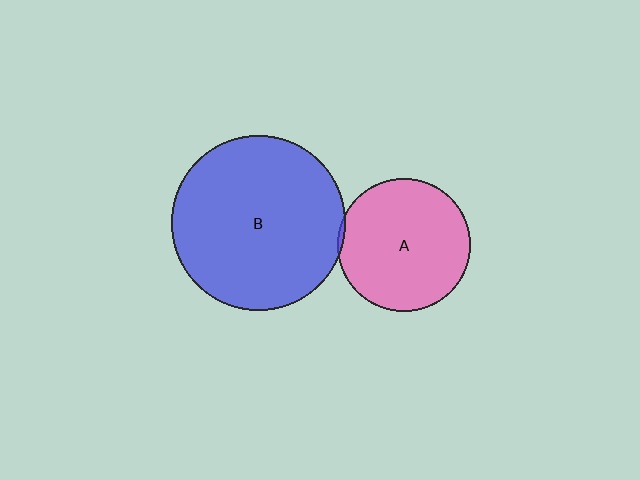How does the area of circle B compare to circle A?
Approximately 1.7 times.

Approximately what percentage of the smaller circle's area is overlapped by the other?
Approximately 5%.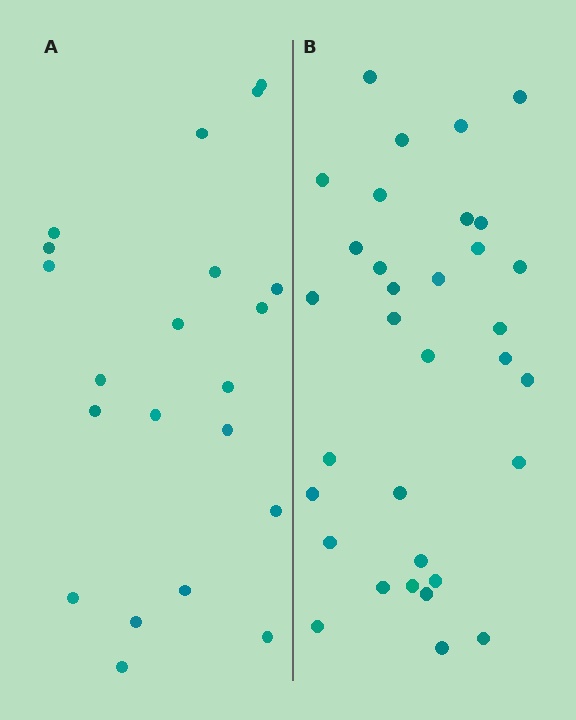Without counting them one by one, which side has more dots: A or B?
Region B (the right region) has more dots.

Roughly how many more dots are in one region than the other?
Region B has roughly 12 or so more dots than region A.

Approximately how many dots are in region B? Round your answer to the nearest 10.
About 30 dots. (The exact count is 33, which rounds to 30.)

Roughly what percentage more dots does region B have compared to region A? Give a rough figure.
About 55% more.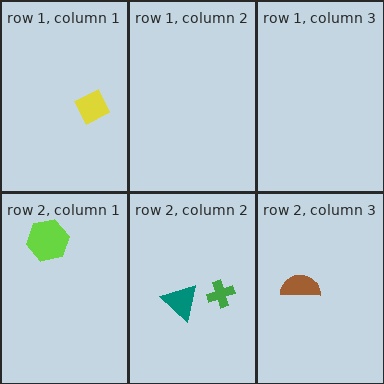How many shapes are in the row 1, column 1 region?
1.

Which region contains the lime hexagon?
The row 2, column 1 region.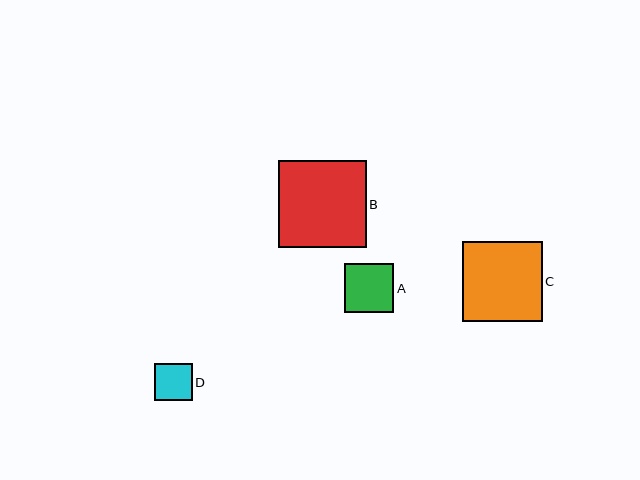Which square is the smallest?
Square D is the smallest with a size of approximately 38 pixels.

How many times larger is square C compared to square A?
Square C is approximately 1.6 times the size of square A.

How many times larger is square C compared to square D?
Square C is approximately 2.1 times the size of square D.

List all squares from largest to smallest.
From largest to smallest: B, C, A, D.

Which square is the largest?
Square B is the largest with a size of approximately 87 pixels.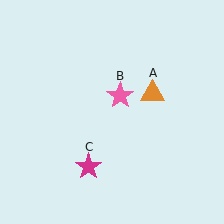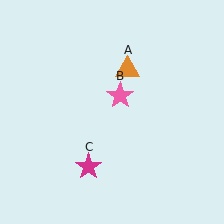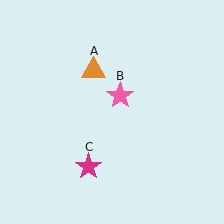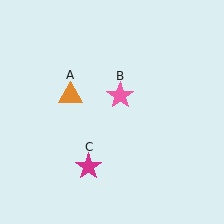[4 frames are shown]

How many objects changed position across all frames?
1 object changed position: orange triangle (object A).